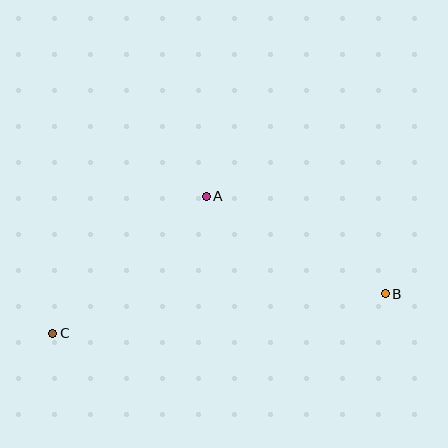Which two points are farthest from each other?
Points B and C are farthest from each other.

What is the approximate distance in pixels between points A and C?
The distance between A and C is approximately 206 pixels.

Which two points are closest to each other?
Points A and B are closest to each other.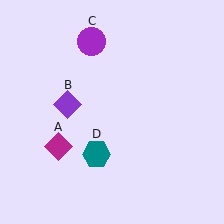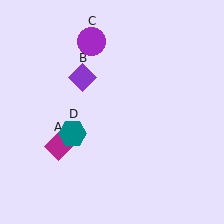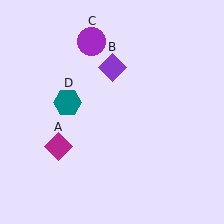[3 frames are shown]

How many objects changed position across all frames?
2 objects changed position: purple diamond (object B), teal hexagon (object D).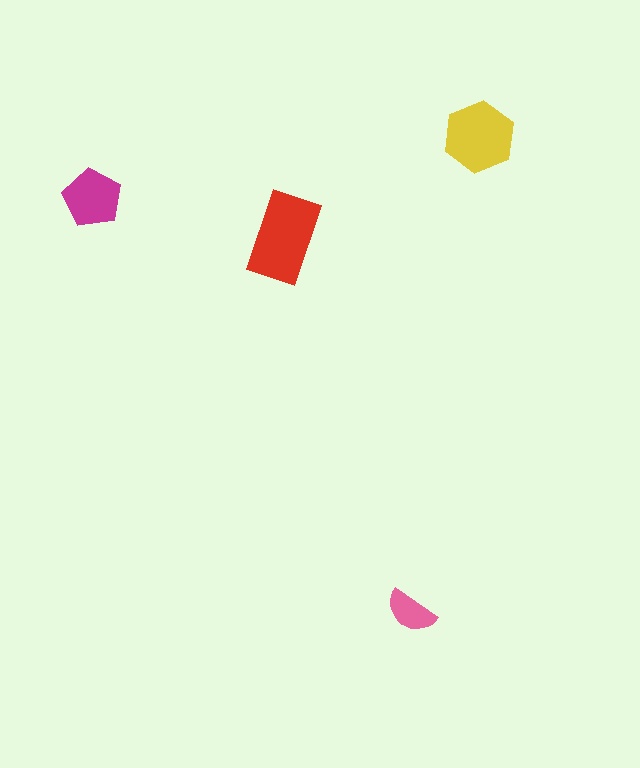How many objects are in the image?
There are 4 objects in the image.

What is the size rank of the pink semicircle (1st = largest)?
4th.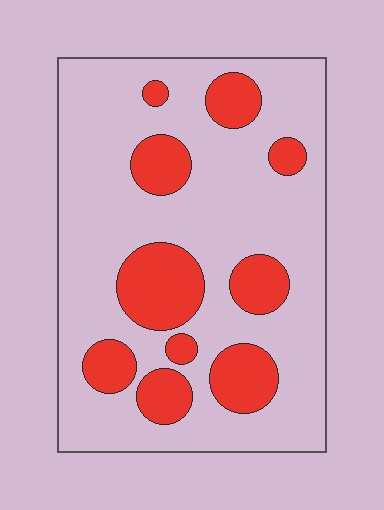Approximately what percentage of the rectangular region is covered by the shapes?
Approximately 25%.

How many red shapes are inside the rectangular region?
10.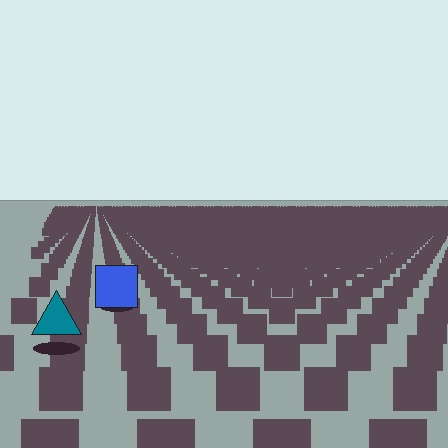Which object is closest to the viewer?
The teal triangle is closest. The texture marks near it are larger and more spread out.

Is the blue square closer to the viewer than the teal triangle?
No. The teal triangle is closer — you can tell from the texture gradient: the ground texture is coarser near it.